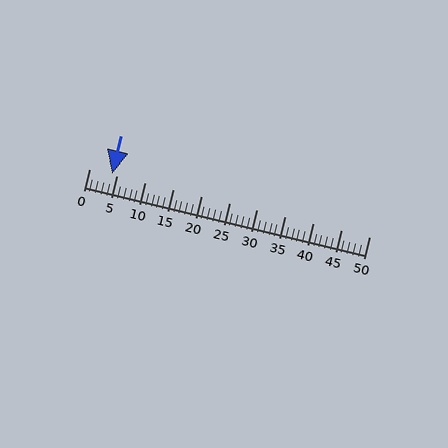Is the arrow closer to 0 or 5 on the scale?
The arrow is closer to 5.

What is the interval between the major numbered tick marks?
The major tick marks are spaced 5 units apart.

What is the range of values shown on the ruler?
The ruler shows values from 0 to 50.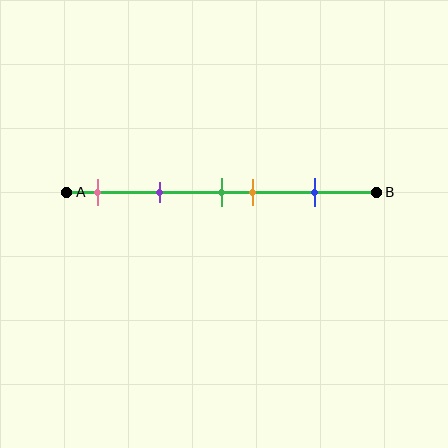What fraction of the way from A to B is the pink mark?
The pink mark is approximately 10% (0.1) of the way from A to B.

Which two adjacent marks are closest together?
The green and orange marks are the closest adjacent pair.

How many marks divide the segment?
There are 5 marks dividing the segment.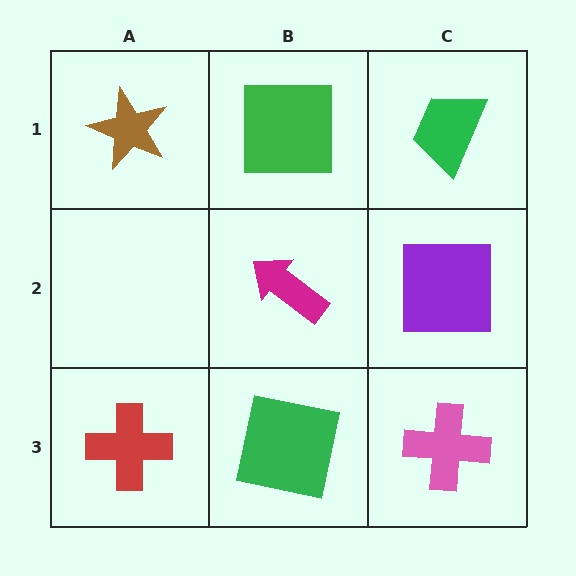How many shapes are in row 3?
3 shapes.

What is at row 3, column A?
A red cross.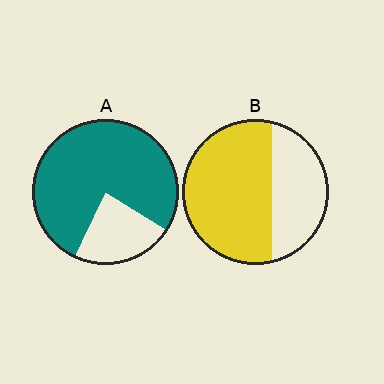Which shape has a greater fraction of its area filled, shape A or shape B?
Shape A.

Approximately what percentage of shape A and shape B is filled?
A is approximately 75% and B is approximately 65%.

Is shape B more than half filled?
Yes.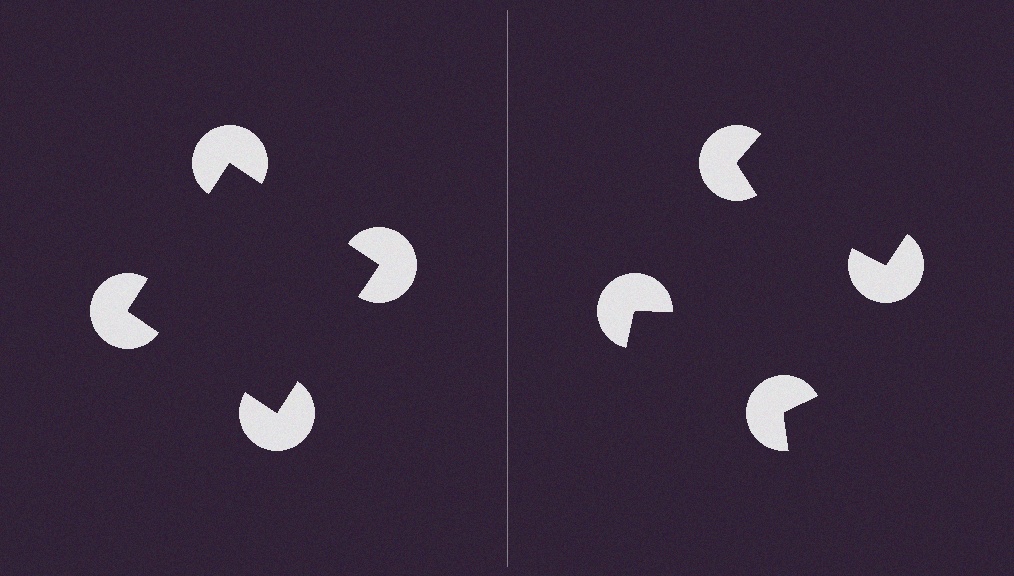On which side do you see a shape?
An illusory square appears on the left side. On the right side the wedge cuts are rotated, so no coherent shape forms.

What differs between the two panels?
The pac-man discs are positioned identically on both sides; only the wedge orientations differ. On the left they align to a square; on the right they are misaligned.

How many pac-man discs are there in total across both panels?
8 — 4 on each side.